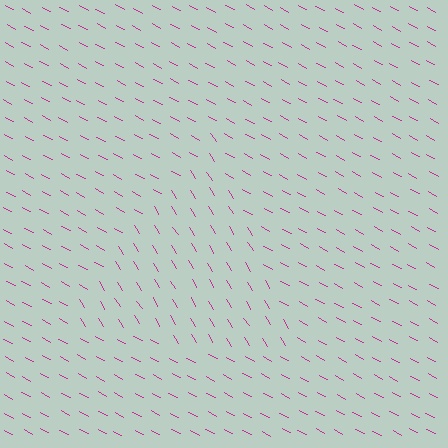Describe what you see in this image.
The image is filled with small magenta line segments. A triangle region in the image has lines oriented differently from the surrounding lines, creating a visible texture boundary.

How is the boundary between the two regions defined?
The boundary is defined purely by a change in line orientation (approximately 30 degrees difference). All lines are the same color and thickness.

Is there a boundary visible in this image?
Yes, there is a texture boundary formed by a change in line orientation.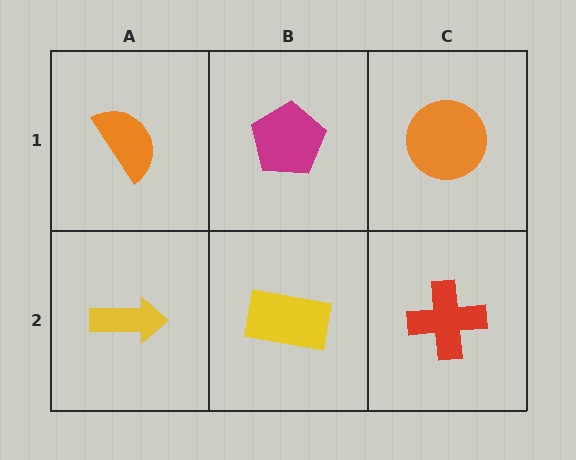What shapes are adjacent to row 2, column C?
An orange circle (row 1, column C), a yellow rectangle (row 2, column B).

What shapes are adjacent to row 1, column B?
A yellow rectangle (row 2, column B), an orange semicircle (row 1, column A), an orange circle (row 1, column C).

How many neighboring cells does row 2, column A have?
2.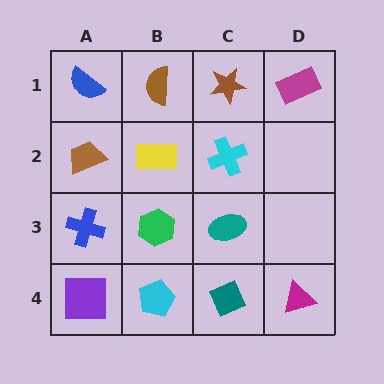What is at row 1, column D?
A magenta rectangle.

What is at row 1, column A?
A blue semicircle.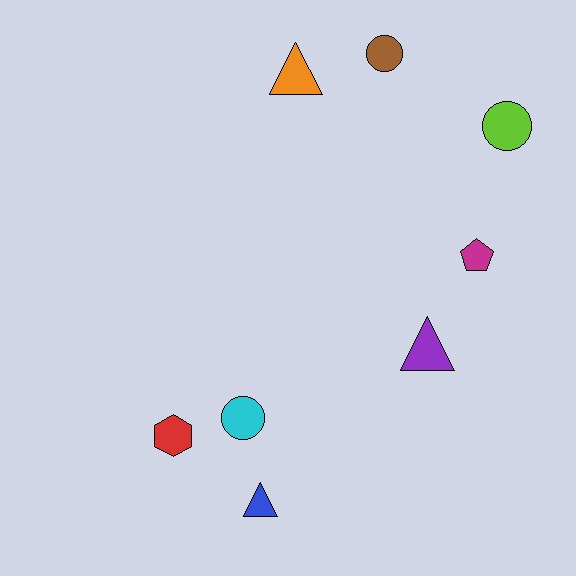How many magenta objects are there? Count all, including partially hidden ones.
There is 1 magenta object.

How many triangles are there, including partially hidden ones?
There are 3 triangles.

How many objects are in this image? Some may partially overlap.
There are 8 objects.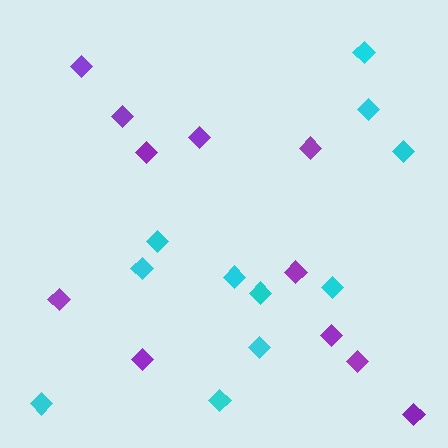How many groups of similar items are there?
There are 2 groups: one group of purple diamonds (11) and one group of cyan diamonds (11).